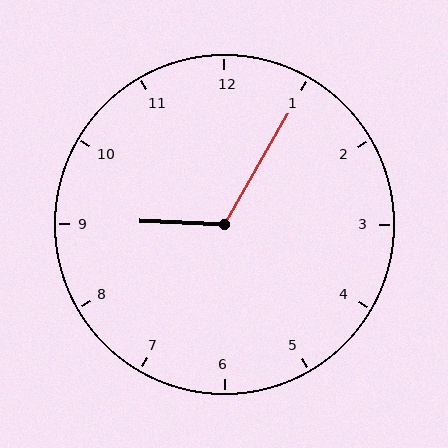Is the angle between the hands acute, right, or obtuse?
It is obtuse.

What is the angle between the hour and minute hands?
Approximately 118 degrees.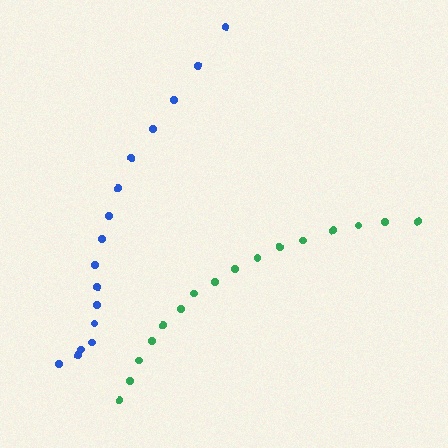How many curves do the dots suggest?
There are 2 distinct paths.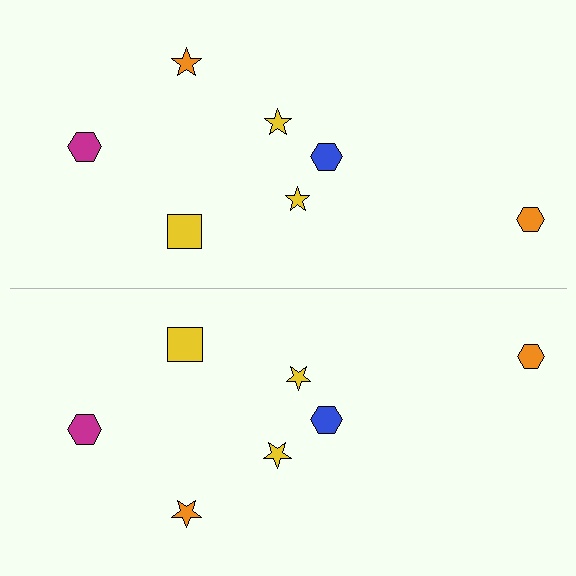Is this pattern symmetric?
Yes, this pattern has bilateral (reflection) symmetry.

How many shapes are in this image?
There are 14 shapes in this image.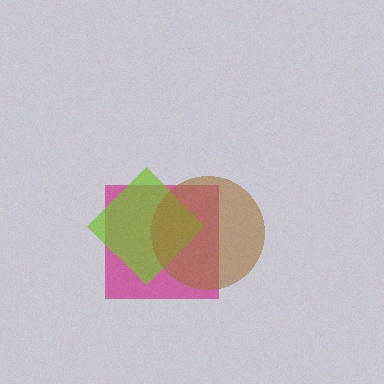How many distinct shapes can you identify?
There are 3 distinct shapes: a magenta square, a lime diamond, a brown circle.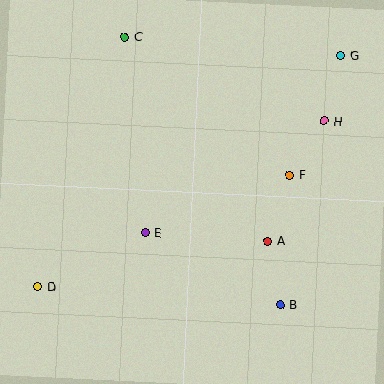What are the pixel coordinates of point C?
Point C is at (125, 37).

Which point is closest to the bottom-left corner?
Point D is closest to the bottom-left corner.